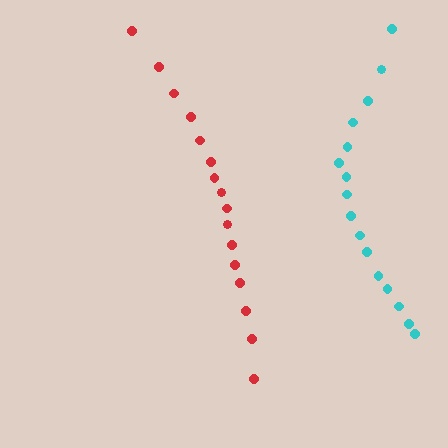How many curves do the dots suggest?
There are 2 distinct paths.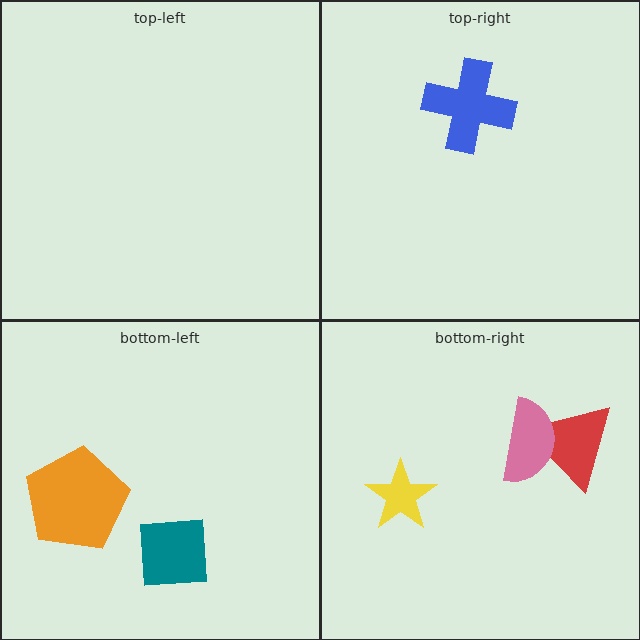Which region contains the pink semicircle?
The bottom-right region.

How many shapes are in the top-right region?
1.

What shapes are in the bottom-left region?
The orange pentagon, the teal square.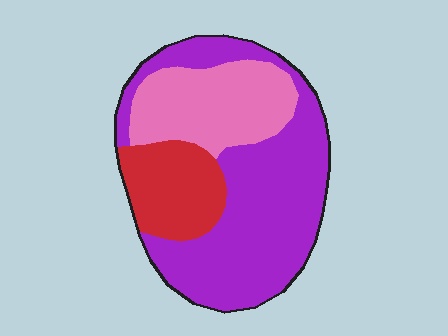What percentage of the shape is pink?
Pink covers roughly 25% of the shape.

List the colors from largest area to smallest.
From largest to smallest: purple, pink, red.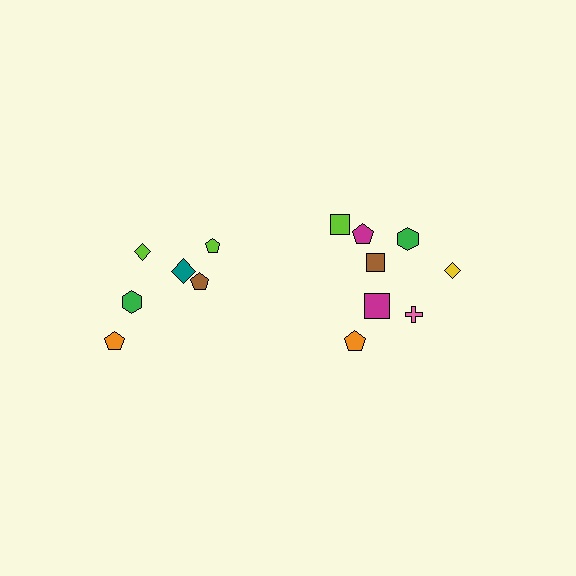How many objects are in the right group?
There are 8 objects.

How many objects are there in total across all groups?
There are 14 objects.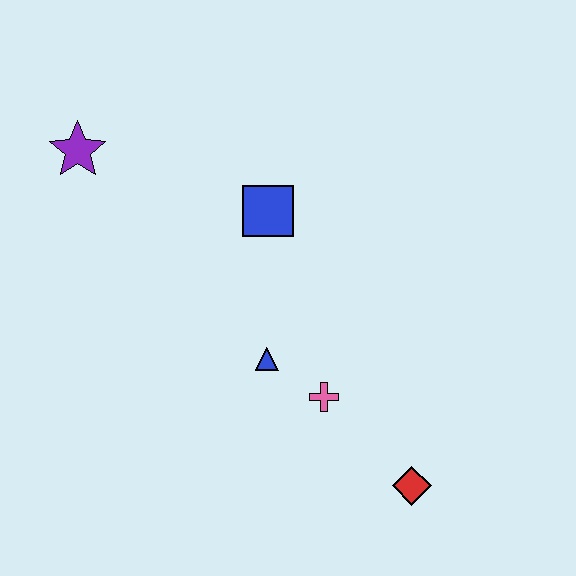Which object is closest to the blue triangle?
The pink cross is closest to the blue triangle.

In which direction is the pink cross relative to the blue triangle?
The pink cross is to the right of the blue triangle.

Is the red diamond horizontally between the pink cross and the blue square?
No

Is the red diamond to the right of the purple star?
Yes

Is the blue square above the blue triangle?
Yes